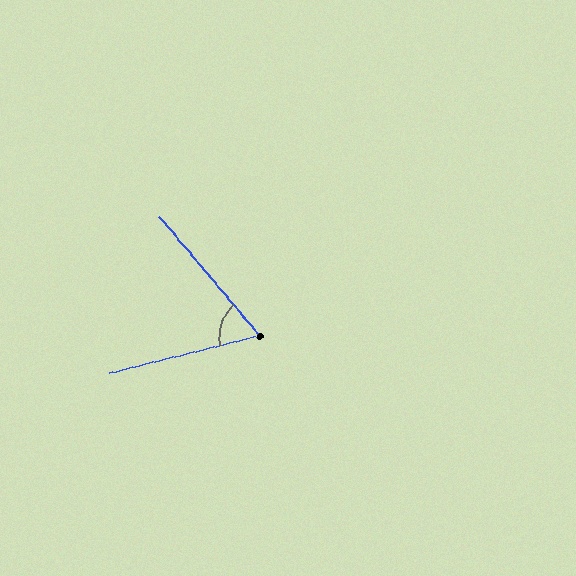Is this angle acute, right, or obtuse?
It is acute.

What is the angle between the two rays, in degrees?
Approximately 64 degrees.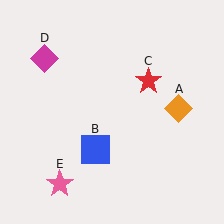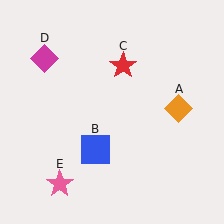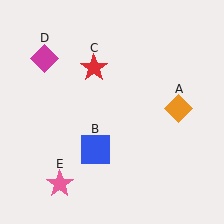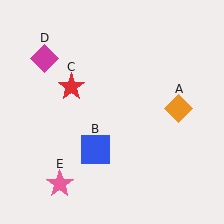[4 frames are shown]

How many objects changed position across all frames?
1 object changed position: red star (object C).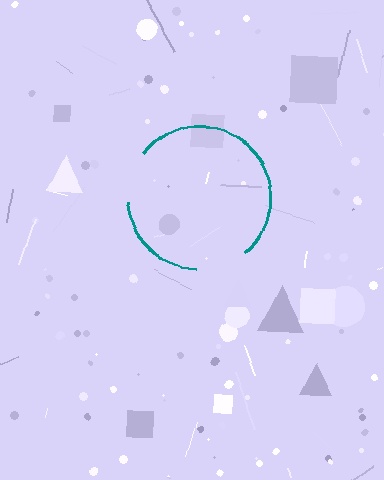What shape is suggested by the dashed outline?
The dashed outline suggests a circle.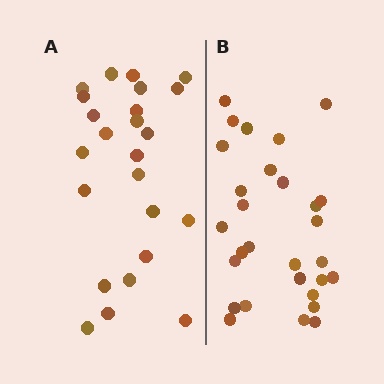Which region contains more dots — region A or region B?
Region B (the right region) has more dots.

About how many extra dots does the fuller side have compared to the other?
Region B has about 5 more dots than region A.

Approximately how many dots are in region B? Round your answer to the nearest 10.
About 30 dots. (The exact count is 29, which rounds to 30.)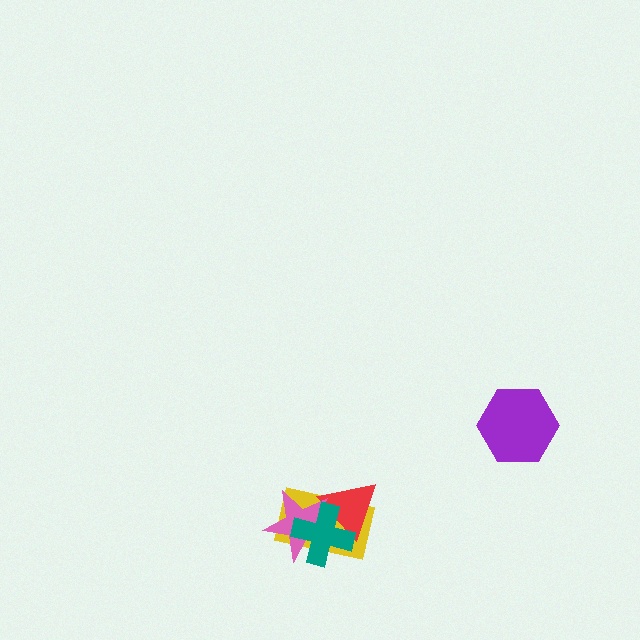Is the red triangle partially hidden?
Yes, it is partially covered by another shape.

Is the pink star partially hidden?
Yes, it is partially covered by another shape.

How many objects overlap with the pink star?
3 objects overlap with the pink star.